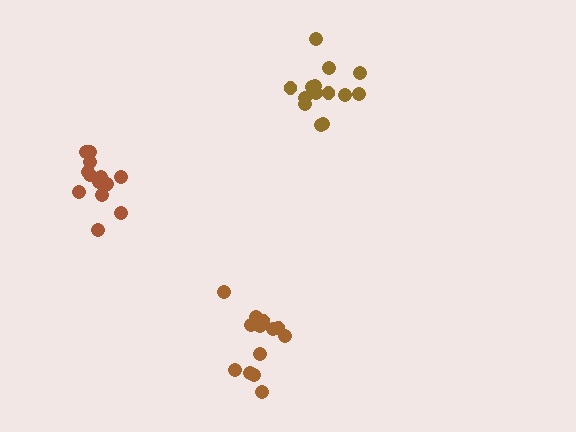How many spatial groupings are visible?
There are 3 spatial groupings.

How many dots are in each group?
Group 1: 14 dots, Group 2: 13 dots, Group 3: 15 dots (42 total).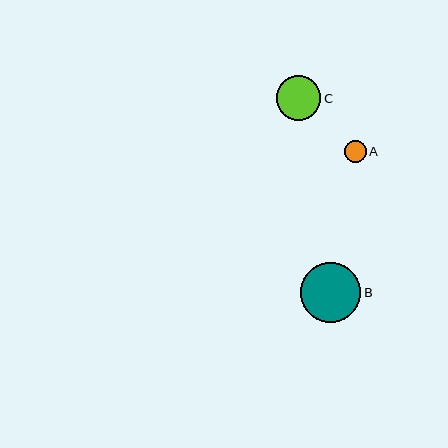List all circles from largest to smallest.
From largest to smallest: B, C, A.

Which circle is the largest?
Circle B is the largest with a size of approximately 60 pixels.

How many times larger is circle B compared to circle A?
Circle B is approximately 2.8 times the size of circle A.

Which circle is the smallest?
Circle A is the smallest with a size of approximately 22 pixels.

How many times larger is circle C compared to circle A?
Circle C is approximately 2.0 times the size of circle A.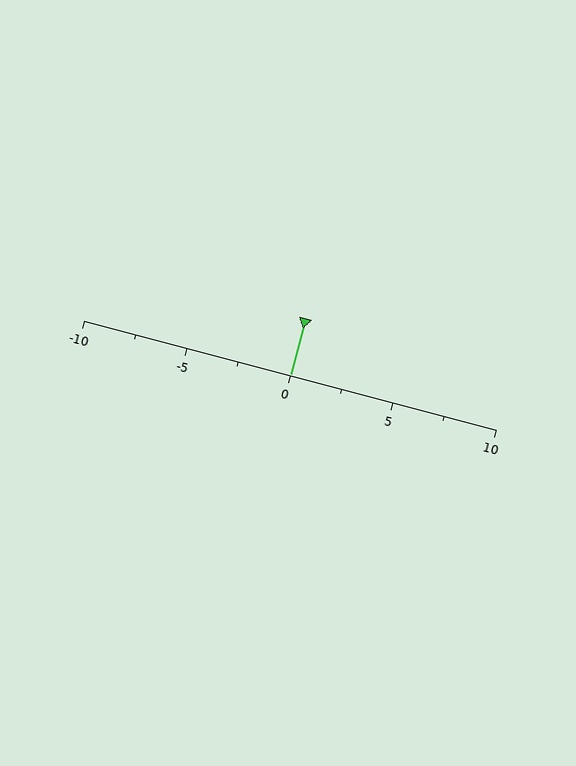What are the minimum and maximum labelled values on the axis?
The axis runs from -10 to 10.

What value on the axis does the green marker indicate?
The marker indicates approximately 0.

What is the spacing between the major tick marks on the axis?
The major ticks are spaced 5 apart.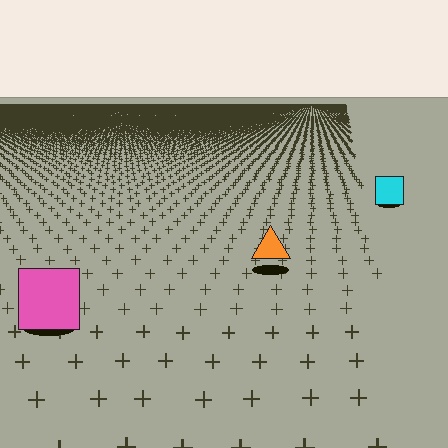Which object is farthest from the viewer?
The cyan square is farthest from the viewer. It appears smaller and the ground texture around it is denser.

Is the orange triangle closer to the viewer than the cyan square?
Yes. The orange triangle is closer — you can tell from the texture gradient: the ground texture is coarser near it.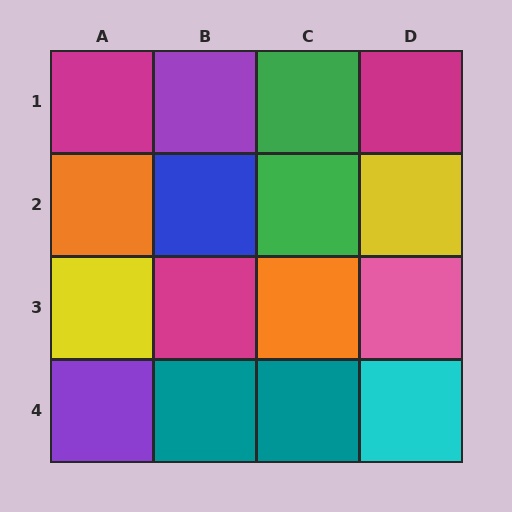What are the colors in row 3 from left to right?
Yellow, magenta, orange, pink.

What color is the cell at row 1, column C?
Green.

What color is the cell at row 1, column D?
Magenta.